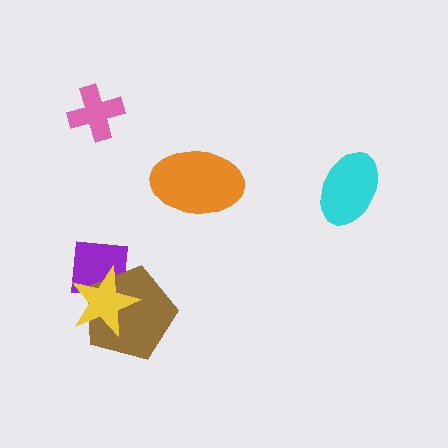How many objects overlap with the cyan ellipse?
0 objects overlap with the cyan ellipse.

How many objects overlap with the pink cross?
0 objects overlap with the pink cross.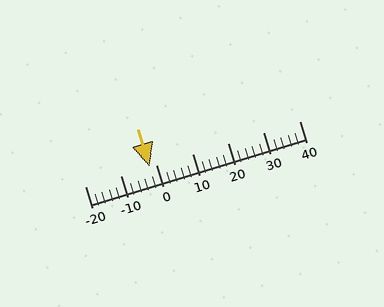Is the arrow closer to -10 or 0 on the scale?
The arrow is closer to 0.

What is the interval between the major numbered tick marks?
The major tick marks are spaced 10 units apart.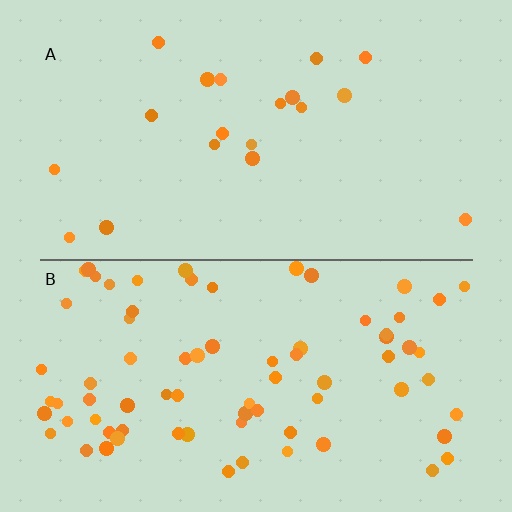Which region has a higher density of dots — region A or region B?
B (the bottom).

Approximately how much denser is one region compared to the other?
Approximately 3.9× — region B over region A.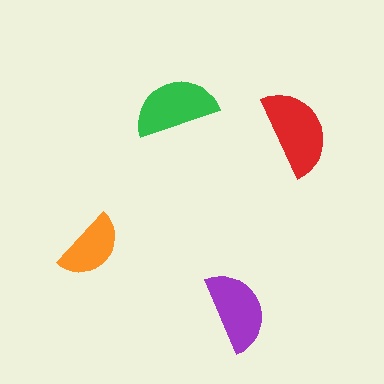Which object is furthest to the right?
The red semicircle is rightmost.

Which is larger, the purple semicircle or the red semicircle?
The red one.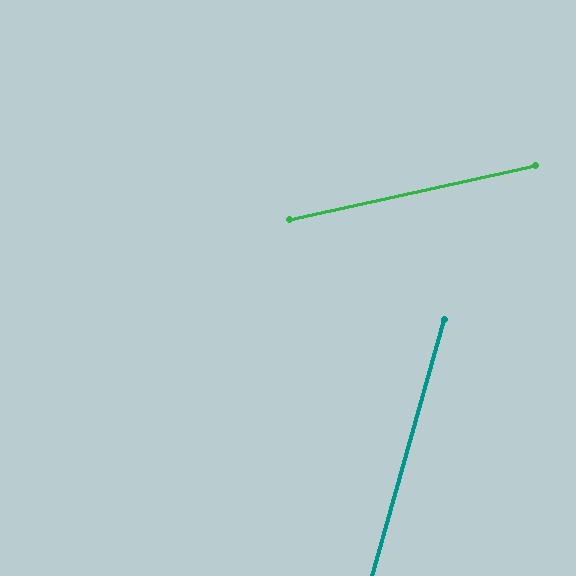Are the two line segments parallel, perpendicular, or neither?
Neither parallel nor perpendicular — they differ by about 62°.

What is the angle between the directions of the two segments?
Approximately 62 degrees.